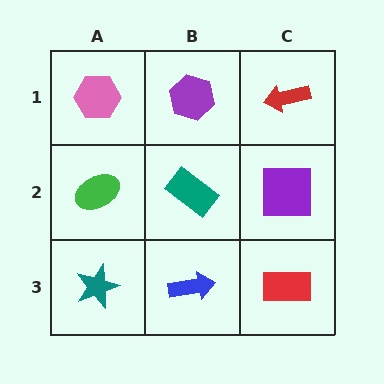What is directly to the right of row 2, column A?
A teal rectangle.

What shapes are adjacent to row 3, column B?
A teal rectangle (row 2, column B), a teal star (row 3, column A), a red rectangle (row 3, column C).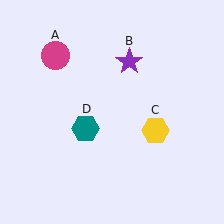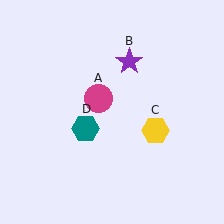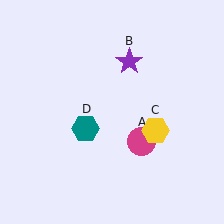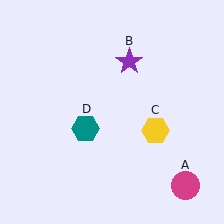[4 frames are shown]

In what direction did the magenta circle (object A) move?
The magenta circle (object A) moved down and to the right.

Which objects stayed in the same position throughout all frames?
Purple star (object B) and yellow hexagon (object C) and teal hexagon (object D) remained stationary.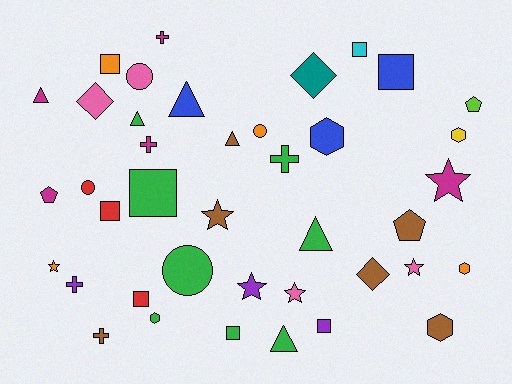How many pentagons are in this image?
There are 3 pentagons.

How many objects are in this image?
There are 40 objects.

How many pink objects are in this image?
There are 4 pink objects.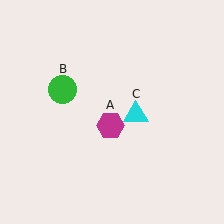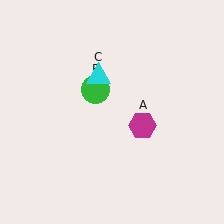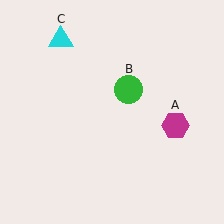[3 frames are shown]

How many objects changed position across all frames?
3 objects changed position: magenta hexagon (object A), green circle (object B), cyan triangle (object C).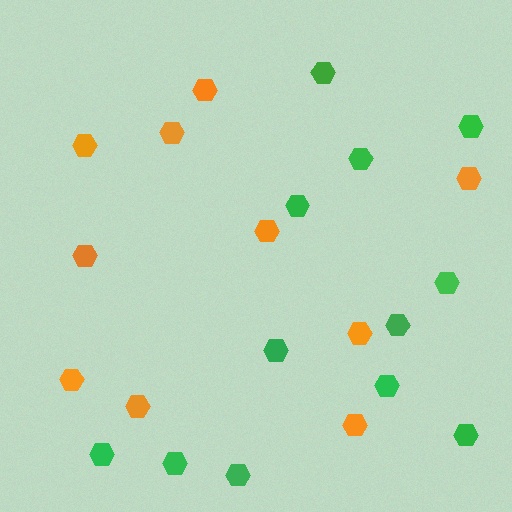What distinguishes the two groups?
There are 2 groups: one group of green hexagons (12) and one group of orange hexagons (10).